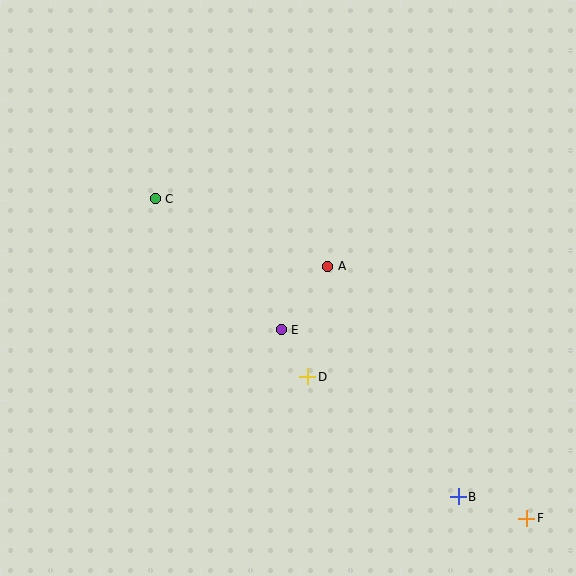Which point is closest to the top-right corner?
Point A is closest to the top-right corner.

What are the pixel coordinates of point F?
Point F is at (527, 518).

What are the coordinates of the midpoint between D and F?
The midpoint between D and F is at (417, 448).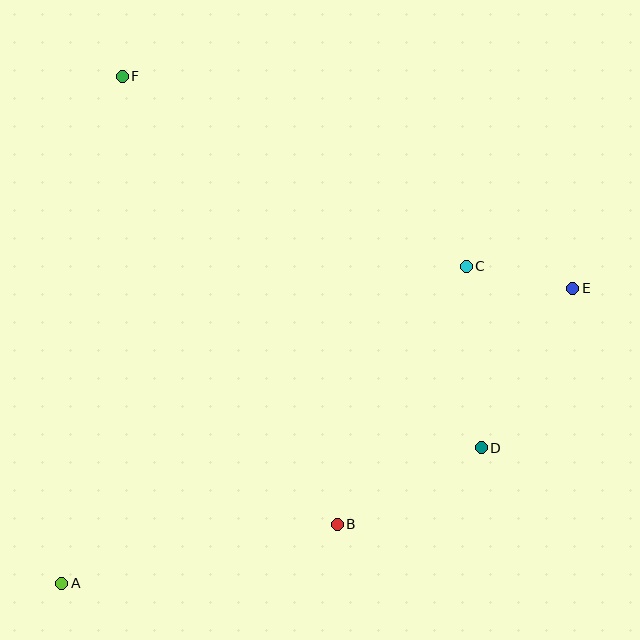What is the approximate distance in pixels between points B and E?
The distance between B and E is approximately 333 pixels.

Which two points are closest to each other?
Points C and E are closest to each other.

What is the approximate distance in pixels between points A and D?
The distance between A and D is approximately 441 pixels.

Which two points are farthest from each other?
Points A and E are farthest from each other.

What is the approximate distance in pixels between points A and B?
The distance between A and B is approximately 282 pixels.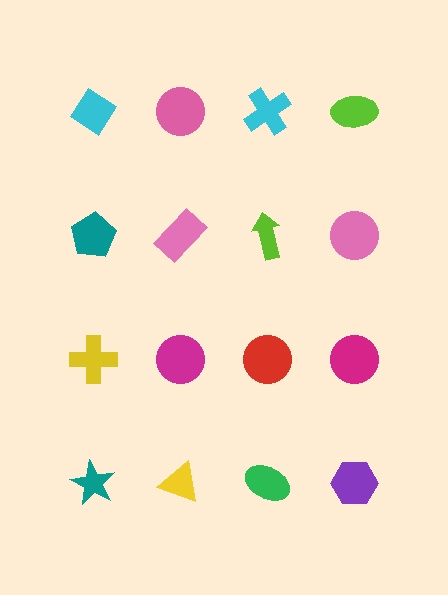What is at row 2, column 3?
A lime arrow.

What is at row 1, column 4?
A lime ellipse.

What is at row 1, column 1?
A cyan diamond.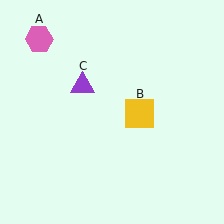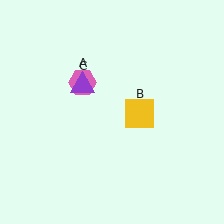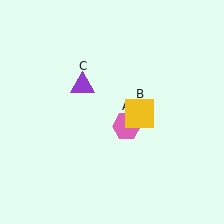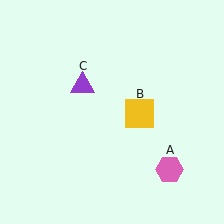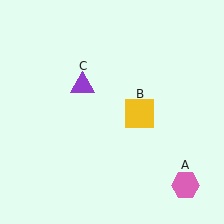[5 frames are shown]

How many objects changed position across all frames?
1 object changed position: pink hexagon (object A).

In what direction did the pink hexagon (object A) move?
The pink hexagon (object A) moved down and to the right.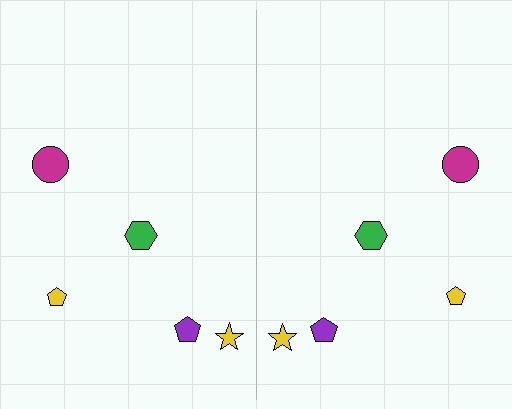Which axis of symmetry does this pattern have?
The pattern has a vertical axis of symmetry running through the center of the image.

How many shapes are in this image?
There are 10 shapes in this image.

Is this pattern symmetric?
Yes, this pattern has bilateral (reflection) symmetry.